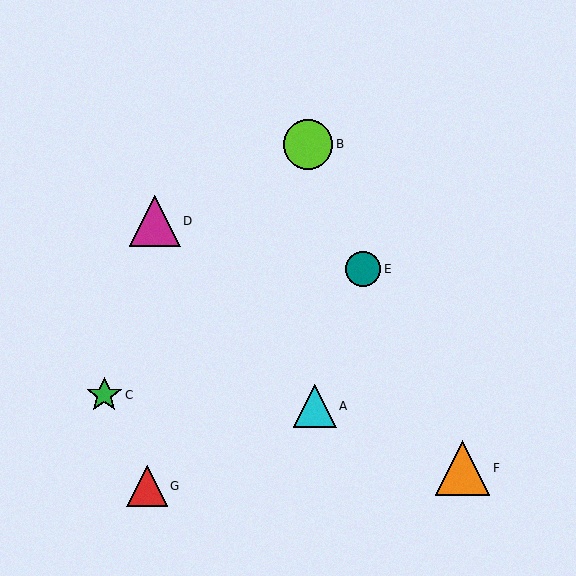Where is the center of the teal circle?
The center of the teal circle is at (363, 269).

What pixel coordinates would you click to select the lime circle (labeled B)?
Click at (308, 144) to select the lime circle B.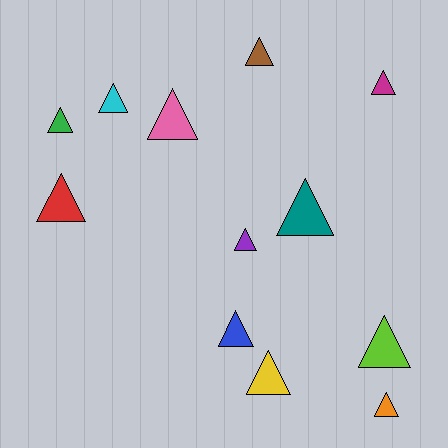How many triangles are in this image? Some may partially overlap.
There are 12 triangles.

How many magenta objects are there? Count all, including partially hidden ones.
There is 1 magenta object.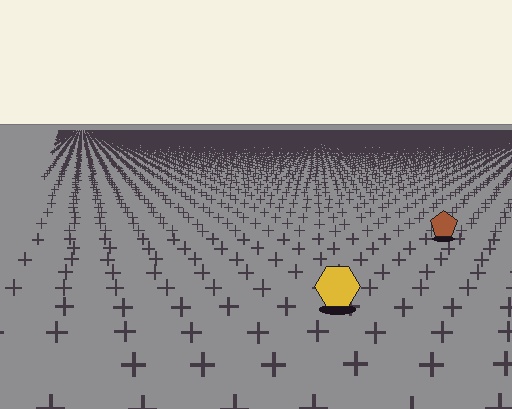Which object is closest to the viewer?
The yellow hexagon is closest. The texture marks near it are larger and more spread out.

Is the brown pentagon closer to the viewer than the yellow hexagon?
No. The yellow hexagon is closer — you can tell from the texture gradient: the ground texture is coarser near it.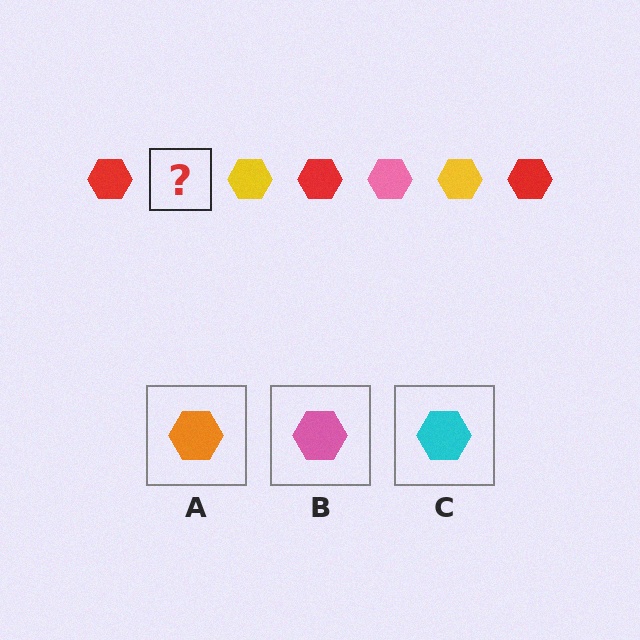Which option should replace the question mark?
Option B.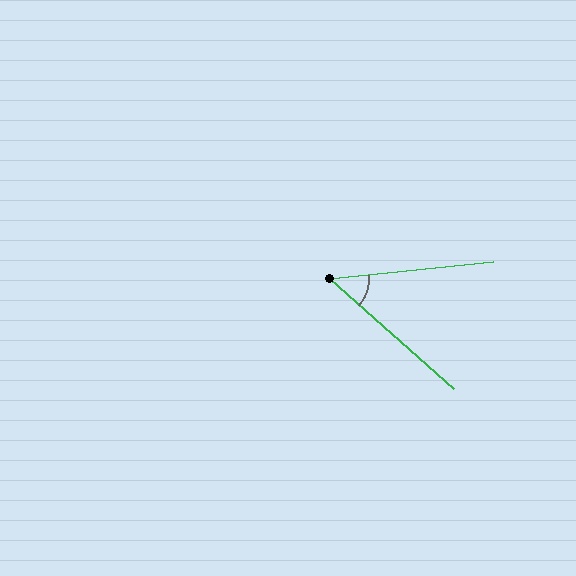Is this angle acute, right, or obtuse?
It is acute.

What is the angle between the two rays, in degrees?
Approximately 48 degrees.